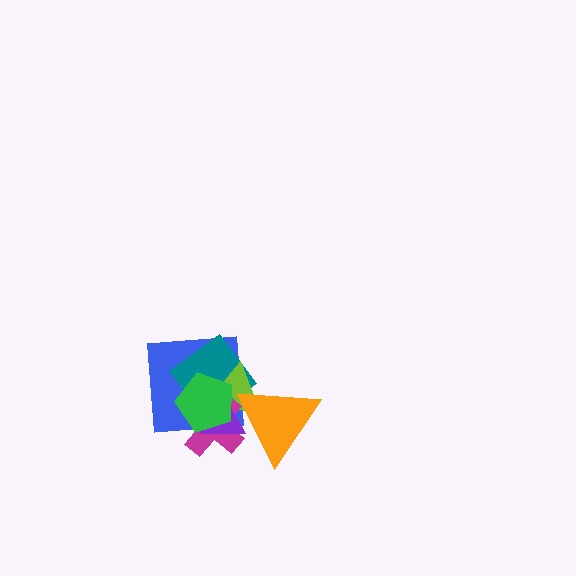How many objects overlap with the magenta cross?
6 objects overlap with the magenta cross.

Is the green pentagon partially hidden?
No, no other shape covers it.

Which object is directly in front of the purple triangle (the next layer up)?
The green pentagon is directly in front of the purple triangle.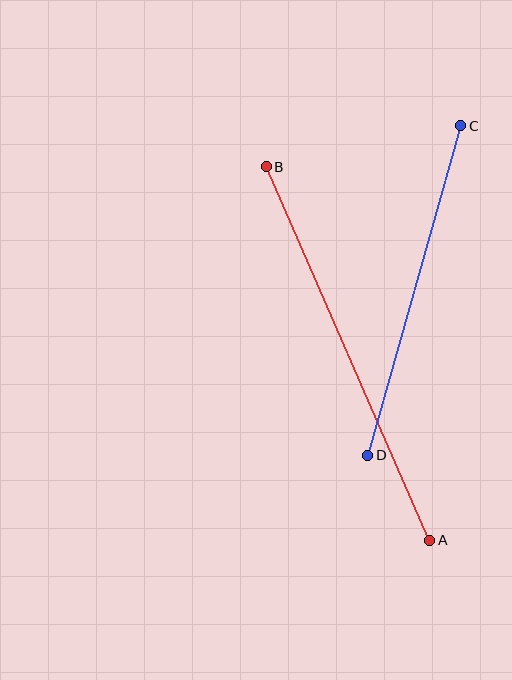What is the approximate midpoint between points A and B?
The midpoint is at approximately (348, 353) pixels.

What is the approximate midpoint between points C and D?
The midpoint is at approximately (414, 290) pixels.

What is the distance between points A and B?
The distance is approximately 408 pixels.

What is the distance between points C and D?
The distance is approximately 343 pixels.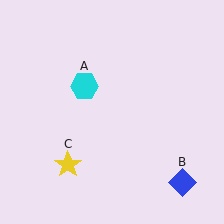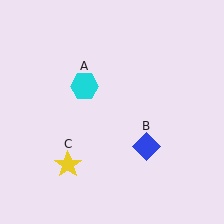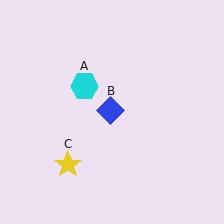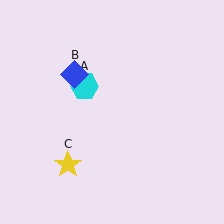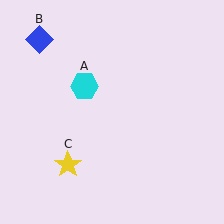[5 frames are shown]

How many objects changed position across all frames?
1 object changed position: blue diamond (object B).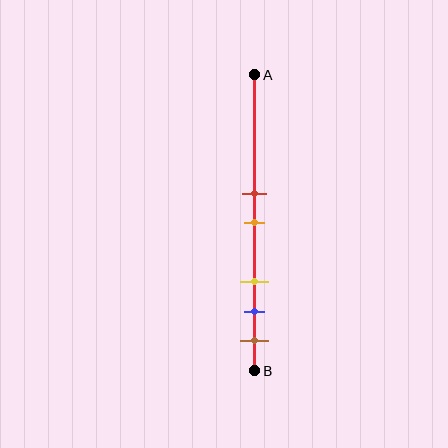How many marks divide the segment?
There are 5 marks dividing the segment.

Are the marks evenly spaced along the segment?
No, the marks are not evenly spaced.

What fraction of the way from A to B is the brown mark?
The brown mark is approximately 90% (0.9) of the way from A to B.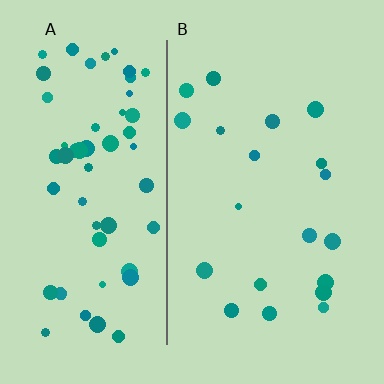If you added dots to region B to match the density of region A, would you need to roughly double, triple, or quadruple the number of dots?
Approximately triple.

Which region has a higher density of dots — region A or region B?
A (the left).